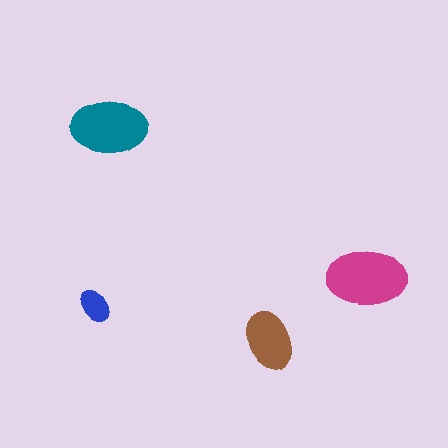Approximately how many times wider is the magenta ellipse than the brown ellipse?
About 1.5 times wider.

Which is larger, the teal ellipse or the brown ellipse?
The teal one.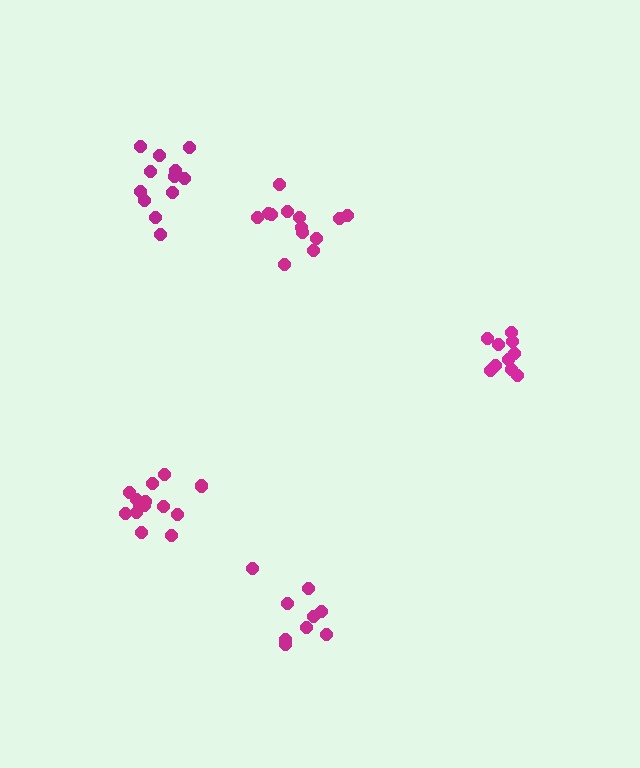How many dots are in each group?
Group 1: 10 dots, Group 2: 9 dots, Group 3: 13 dots, Group 4: 12 dots, Group 5: 14 dots (58 total).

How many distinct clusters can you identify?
There are 5 distinct clusters.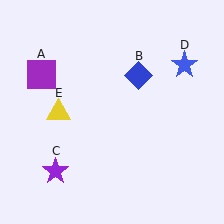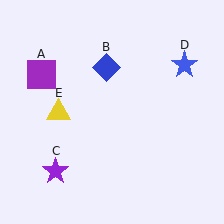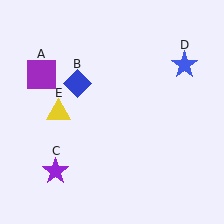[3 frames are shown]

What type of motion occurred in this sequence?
The blue diamond (object B) rotated counterclockwise around the center of the scene.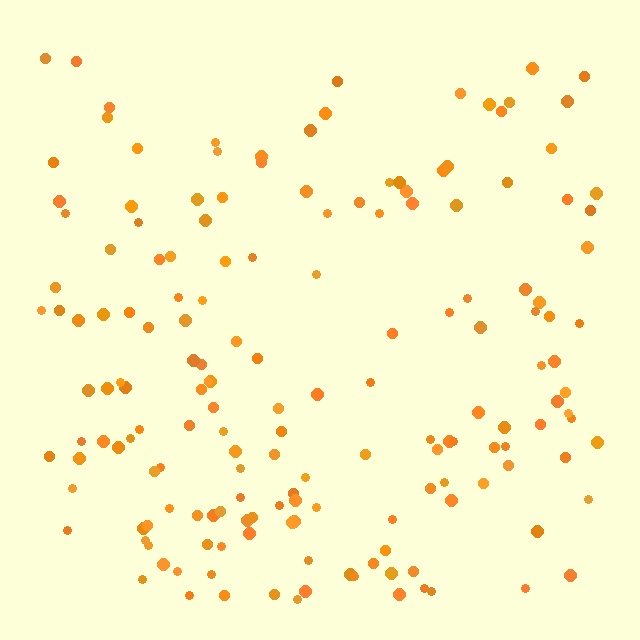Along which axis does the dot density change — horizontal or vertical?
Vertical.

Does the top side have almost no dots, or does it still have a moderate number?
Still a moderate number, just noticeably fewer than the bottom.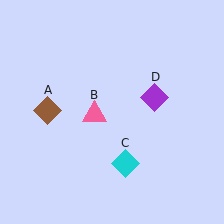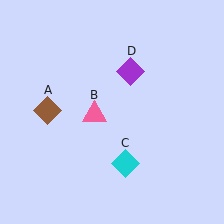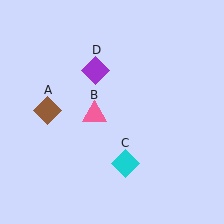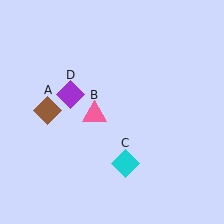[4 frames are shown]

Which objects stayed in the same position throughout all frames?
Brown diamond (object A) and pink triangle (object B) and cyan diamond (object C) remained stationary.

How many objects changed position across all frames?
1 object changed position: purple diamond (object D).